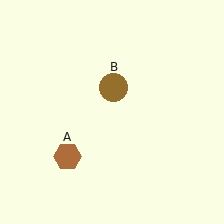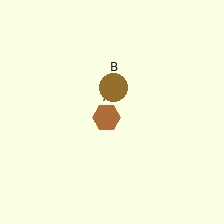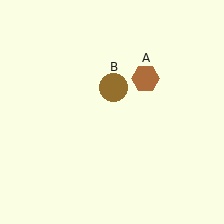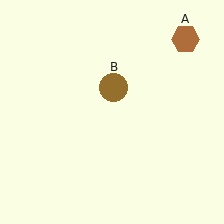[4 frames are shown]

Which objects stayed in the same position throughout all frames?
Brown circle (object B) remained stationary.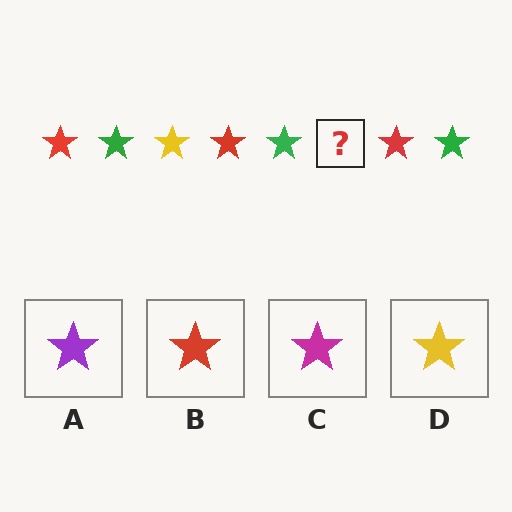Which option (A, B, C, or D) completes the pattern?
D.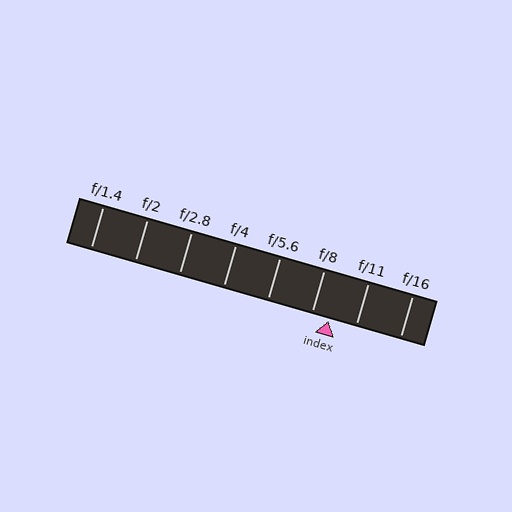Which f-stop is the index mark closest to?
The index mark is closest to f/8.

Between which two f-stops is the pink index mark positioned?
The index mark is between f/8 and f/11.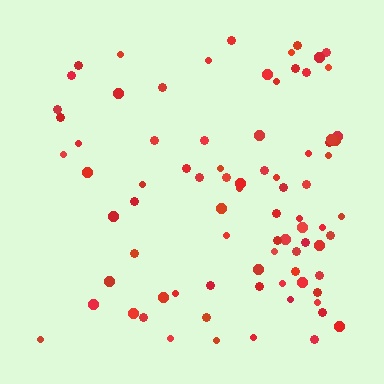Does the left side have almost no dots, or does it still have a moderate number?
Still a moderate number, just noticeably fewer than the right.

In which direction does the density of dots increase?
From left to right, with the right side densest.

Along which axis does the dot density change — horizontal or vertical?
Horizontal.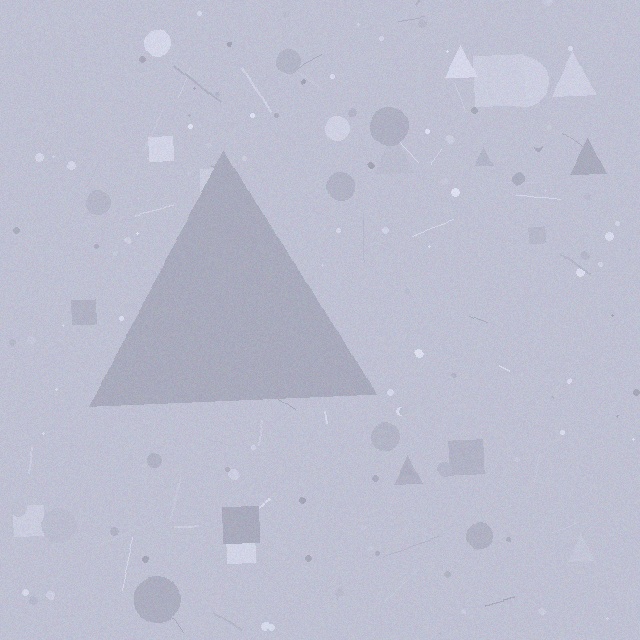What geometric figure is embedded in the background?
A triangle is embedded in the background.